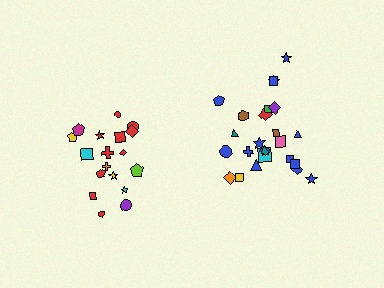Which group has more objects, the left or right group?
The right group.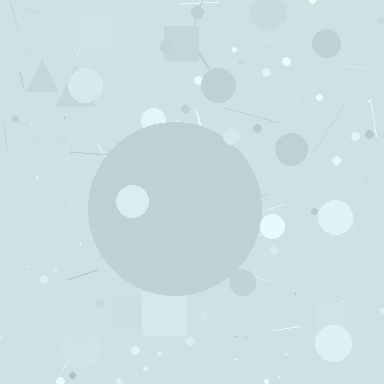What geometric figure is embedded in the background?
A circle is embedded in the background.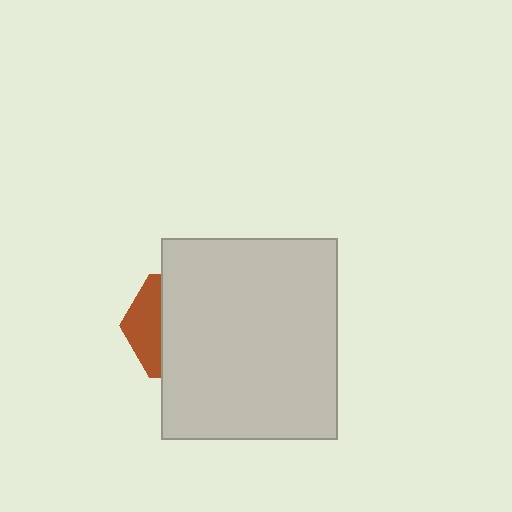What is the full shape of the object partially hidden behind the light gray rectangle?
The partially hidden object is a brown hexagon.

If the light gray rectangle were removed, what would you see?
You would see the complete brown hexagon.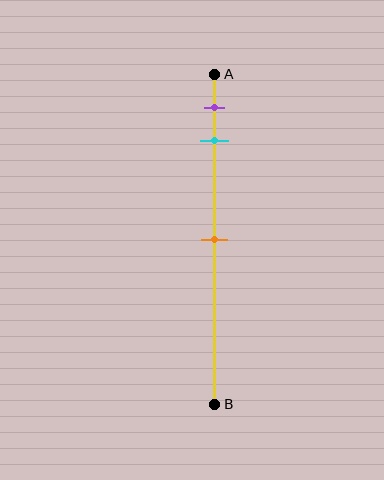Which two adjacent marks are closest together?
The purple and cyan marks are the closest adjacent pair.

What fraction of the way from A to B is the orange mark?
The orange mark is approximately 50% (0.5) of the way from A to B.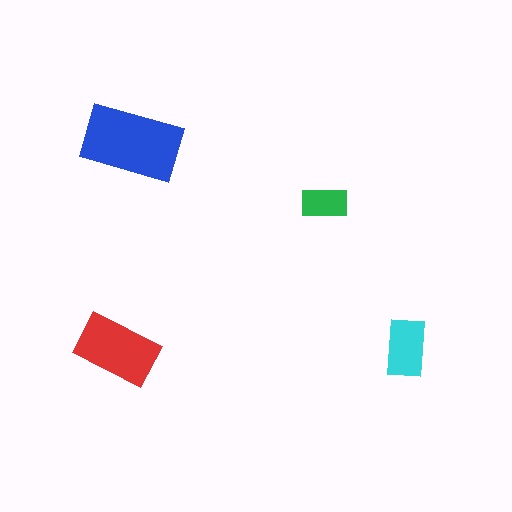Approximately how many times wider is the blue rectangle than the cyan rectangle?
About 1.5 times wider.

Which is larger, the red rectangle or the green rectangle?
The red one.